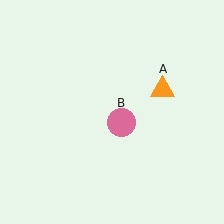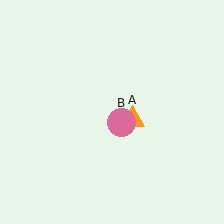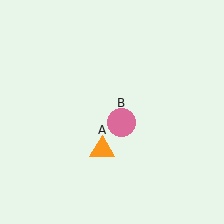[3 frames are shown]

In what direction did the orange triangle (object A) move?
The orange triangle (object A) moved down and to the left.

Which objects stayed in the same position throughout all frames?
Pink circle (object B) remained stationary.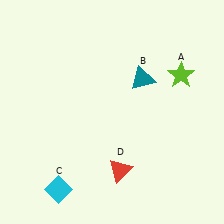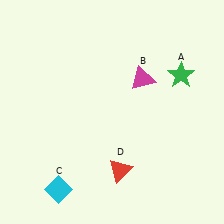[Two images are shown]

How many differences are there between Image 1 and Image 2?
There are 2 differences between the two images.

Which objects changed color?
A changed from lime to green. B changed from teal to magenta.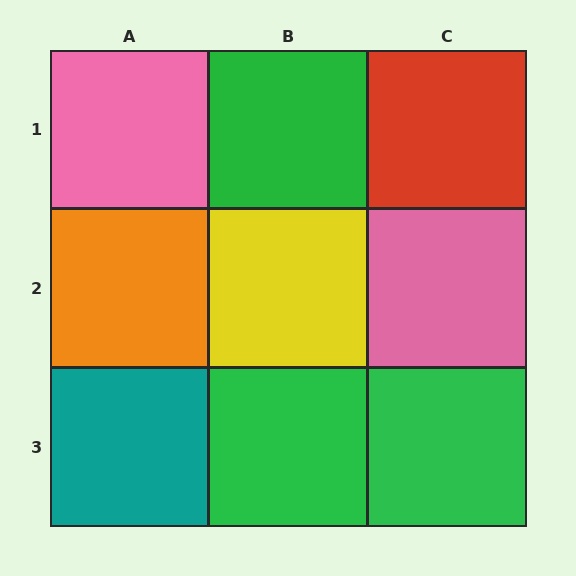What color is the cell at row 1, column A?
Pink.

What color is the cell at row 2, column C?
Pink.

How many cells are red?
1 cell is red.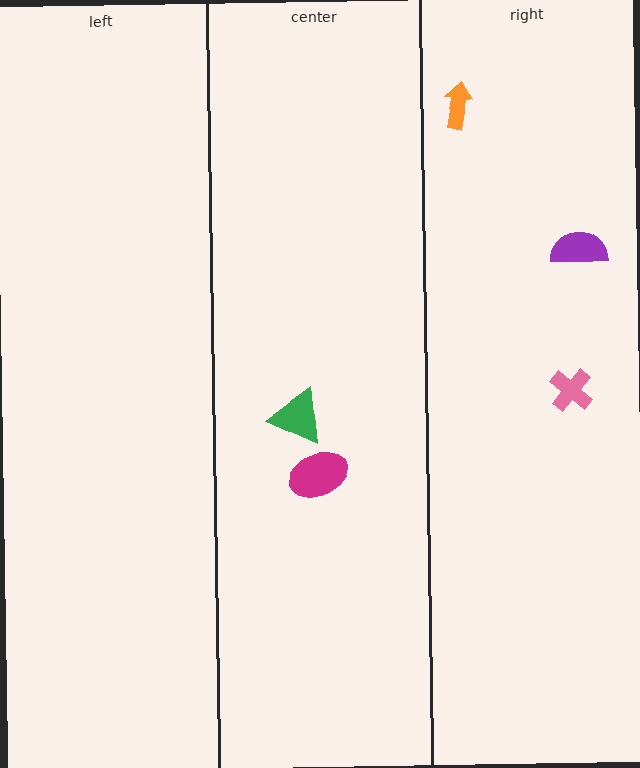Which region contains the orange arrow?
The right region.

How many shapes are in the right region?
3.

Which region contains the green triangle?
The center region.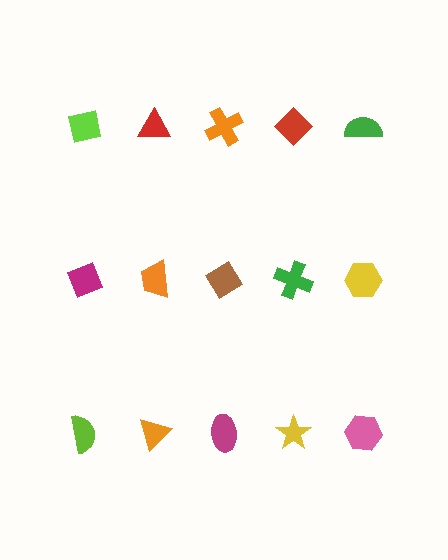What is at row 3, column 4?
A yellow star.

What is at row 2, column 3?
A brown diamond.